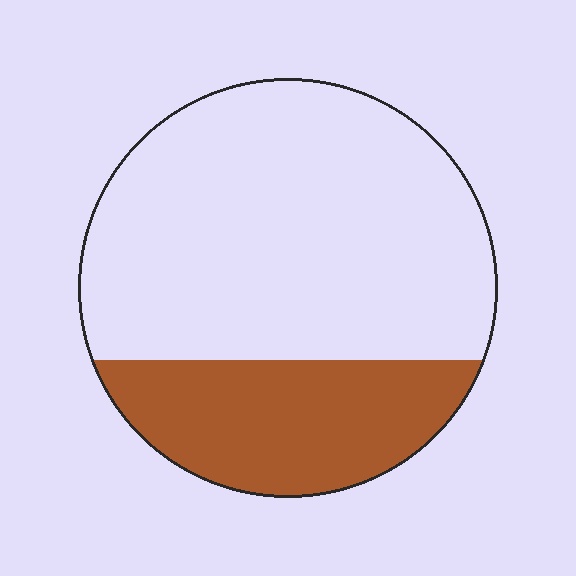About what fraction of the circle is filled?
About one quarter (1/4).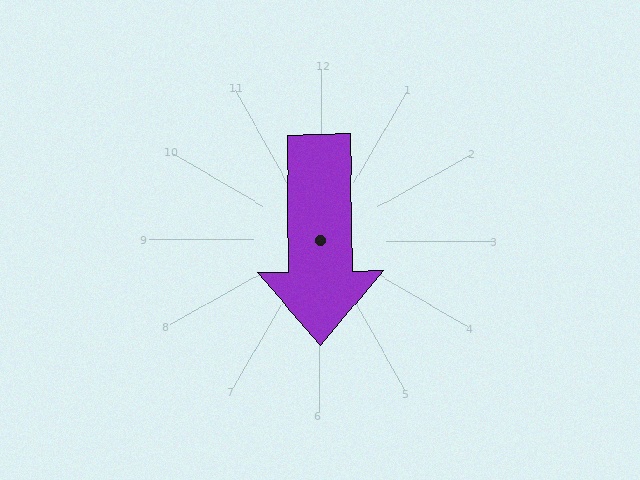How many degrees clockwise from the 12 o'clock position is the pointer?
Approximately 179 degrees.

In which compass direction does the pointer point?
South.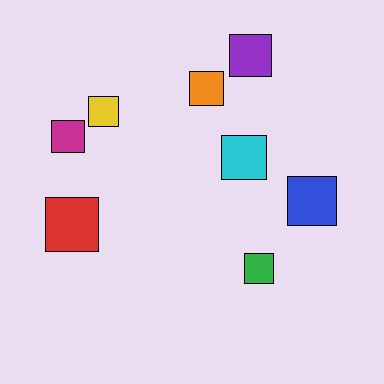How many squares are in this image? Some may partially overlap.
There are 8 squares.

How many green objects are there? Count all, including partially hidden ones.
There is 1 green object.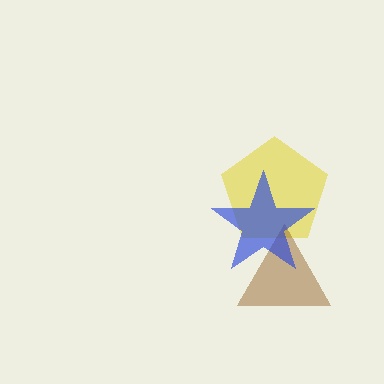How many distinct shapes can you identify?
There are 3 distinct shapes: a yellow pentagon, a brown triangle, a blue star.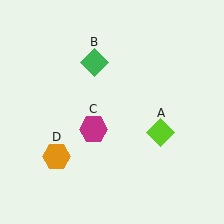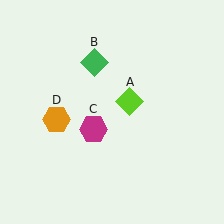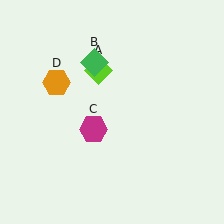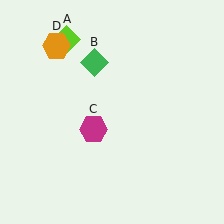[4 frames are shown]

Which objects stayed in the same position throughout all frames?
Green diamond (object B) and magenta hexagon (object C) remained stationary.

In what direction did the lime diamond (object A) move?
The lime diamond (object A) moved up and to the left.